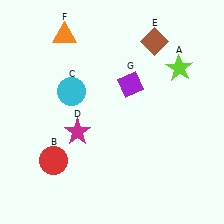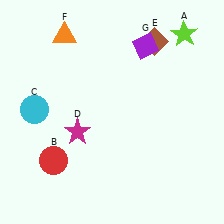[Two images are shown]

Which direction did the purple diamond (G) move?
The purple diamond (G) moved up.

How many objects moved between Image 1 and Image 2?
3 objects moved between the two images.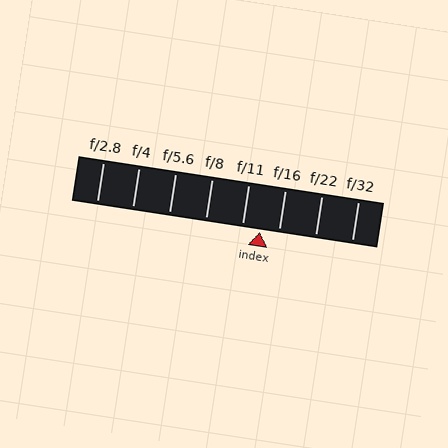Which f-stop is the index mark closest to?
The index mark is closest to f/11.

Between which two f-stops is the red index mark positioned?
The index mark is between f/11 and f/16.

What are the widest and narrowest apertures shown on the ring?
The widest aperture shown is f/2.8 and the narrowest is f/32.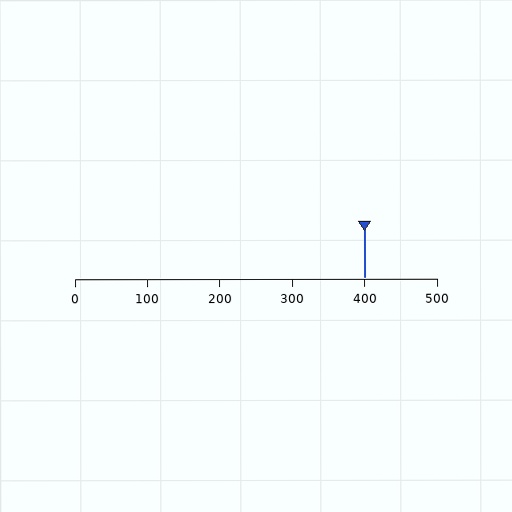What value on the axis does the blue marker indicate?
The marker indicates approximately 400.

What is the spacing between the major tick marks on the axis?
The major ticks are spaced 100 apart.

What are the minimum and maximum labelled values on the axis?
The axis runs from 0 to 500.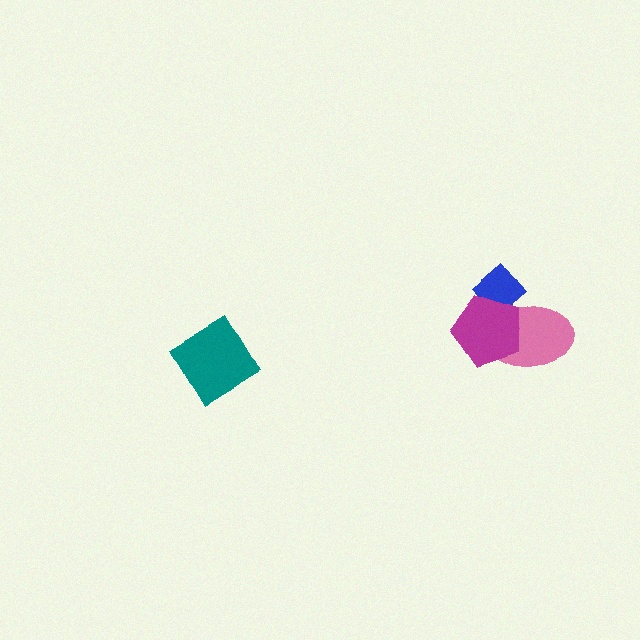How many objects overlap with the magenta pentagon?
2 objects overlap with the magenta pentagon.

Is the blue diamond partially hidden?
Yes, it is partially covered by another shape.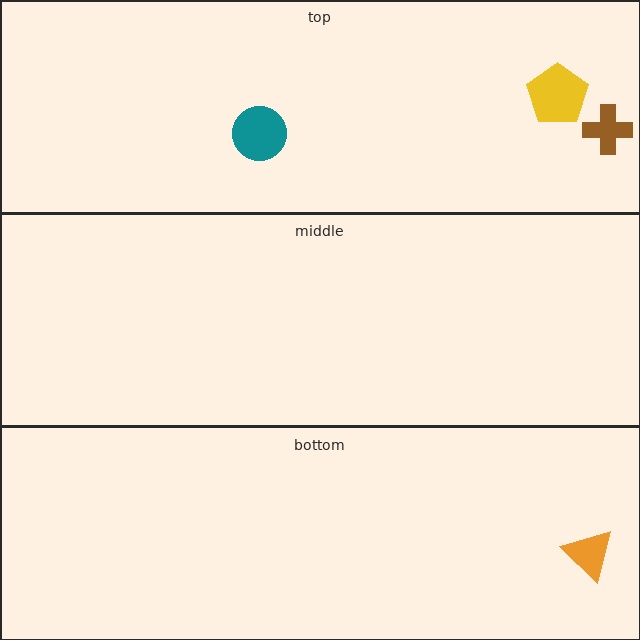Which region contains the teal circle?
The top region.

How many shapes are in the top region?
3.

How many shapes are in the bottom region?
1.